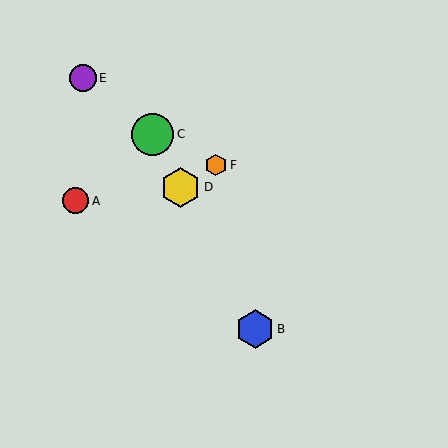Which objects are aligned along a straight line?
Objects B, C, D are aligned along a straight line.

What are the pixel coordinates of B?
Object B is at (255, 329).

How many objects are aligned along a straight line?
3 objects (B, C, D) are aligned along a straight line.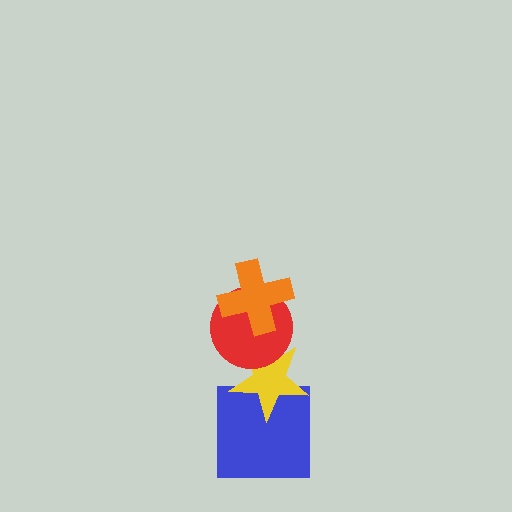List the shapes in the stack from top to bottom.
From top to bottom: the orange cross, the red circle, the yellow star, the blue square.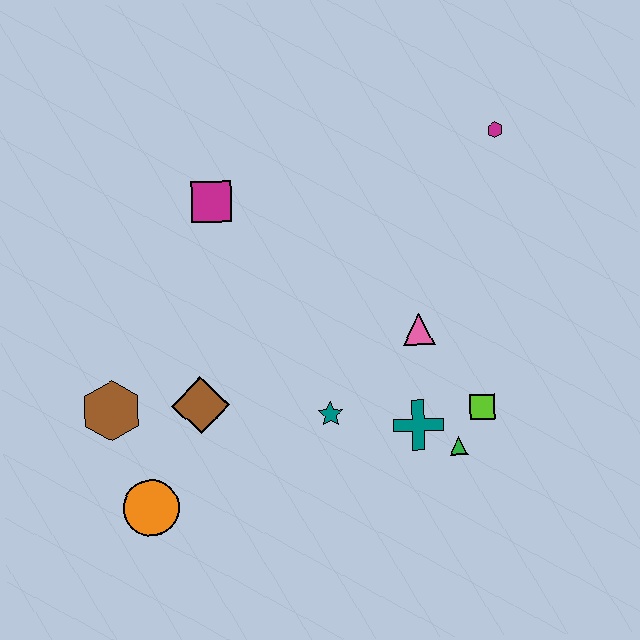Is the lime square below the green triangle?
No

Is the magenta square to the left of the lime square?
Yes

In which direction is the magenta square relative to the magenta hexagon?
The magenta square is to the left of the magenta hexagon.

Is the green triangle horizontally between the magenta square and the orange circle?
No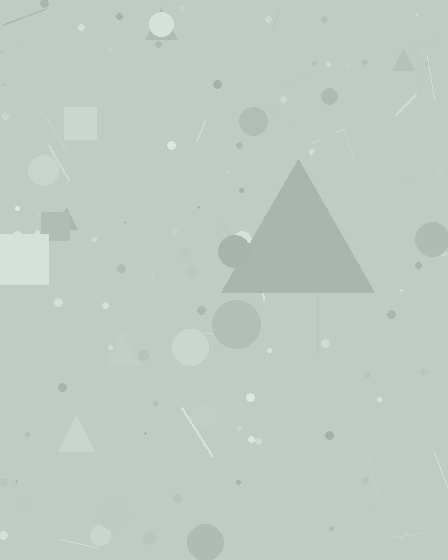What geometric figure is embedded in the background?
A triangle is embedded in the background.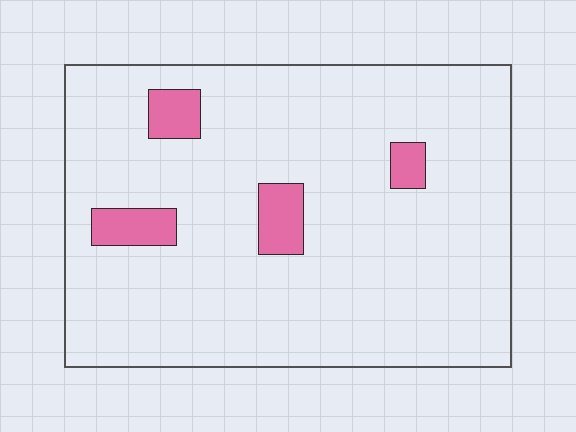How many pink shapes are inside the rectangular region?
4.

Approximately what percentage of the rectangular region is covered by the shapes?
Approximately 10%.